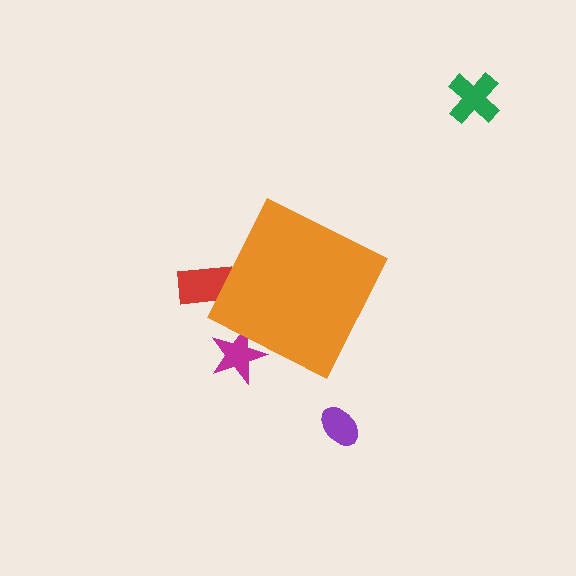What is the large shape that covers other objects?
An orange diamond.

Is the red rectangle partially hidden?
Yes, the red rectangle is partially hidden behind the orange diamond.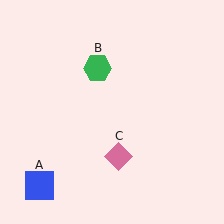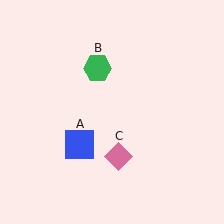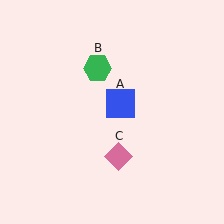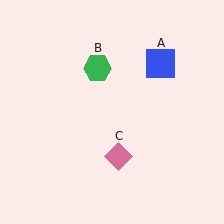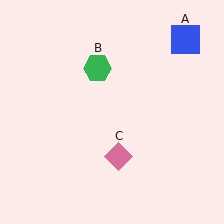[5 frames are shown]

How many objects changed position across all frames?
1 object changed position: blue square (object A).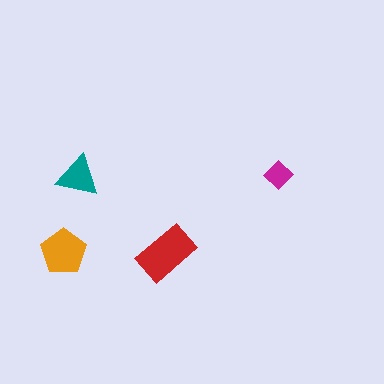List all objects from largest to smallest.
The red rectangle, the orange pentagon, the teal triangle, the magenta diamond.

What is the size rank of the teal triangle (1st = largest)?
3rd.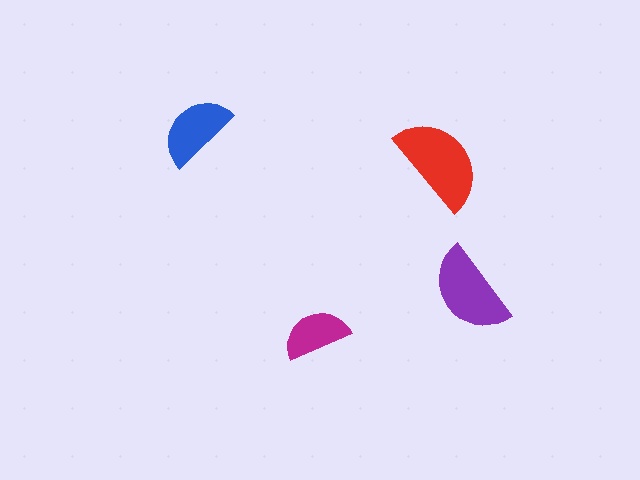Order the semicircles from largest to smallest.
the red one, the purple one, the blue one, the magenta one.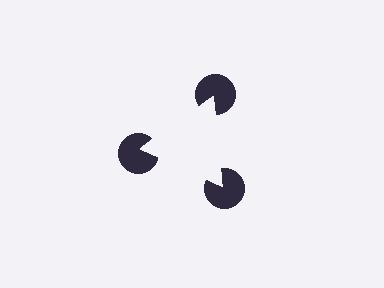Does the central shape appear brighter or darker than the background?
It typically appears slightly brighter than the background, even though no actual brightness change is drawn.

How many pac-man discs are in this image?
There are 3 — one at each vertex of the illusory triangle.